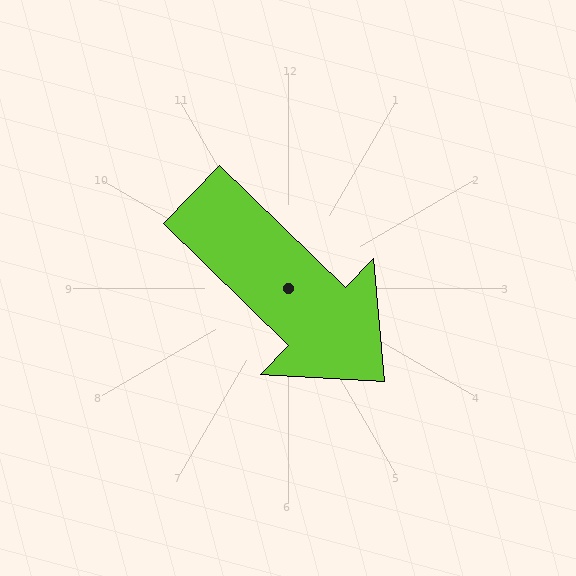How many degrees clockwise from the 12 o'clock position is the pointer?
Approximately 134 degrees.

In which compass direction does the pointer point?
Southeast.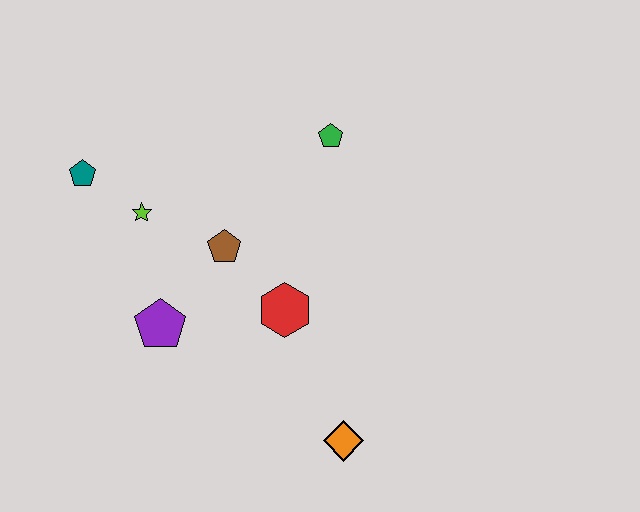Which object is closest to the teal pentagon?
The lime star is closest to the teal pentagon.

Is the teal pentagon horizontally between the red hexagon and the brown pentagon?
No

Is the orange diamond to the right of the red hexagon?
Yes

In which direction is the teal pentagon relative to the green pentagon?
The teal pentagon is to the left of the green pentagon.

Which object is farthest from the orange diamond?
The teal pentagon is farthest from the orange diamond.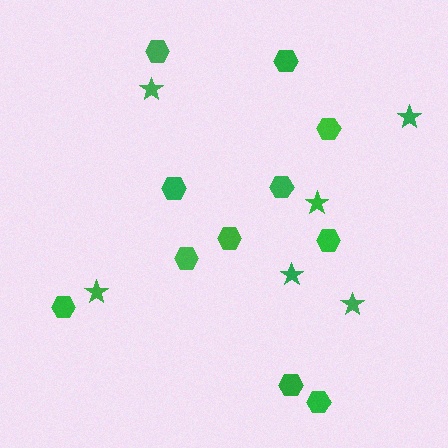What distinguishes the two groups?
There are 2 groups: one group of hexagons (11) and one group of stars (6).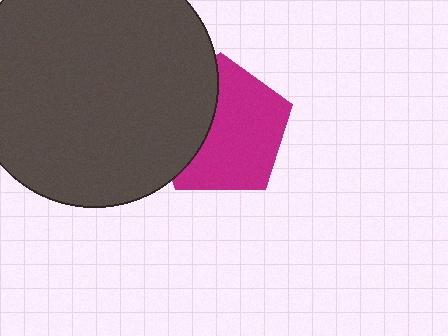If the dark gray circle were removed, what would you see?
You would see the complete magenta pentagon.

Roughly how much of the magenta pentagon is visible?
About half of it is visible (roughly 64%).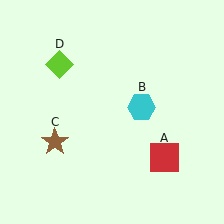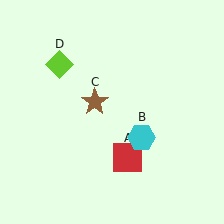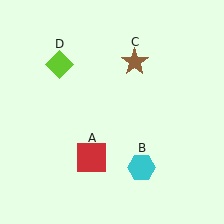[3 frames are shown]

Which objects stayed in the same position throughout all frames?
Lime diamond (object D) remained stationary.